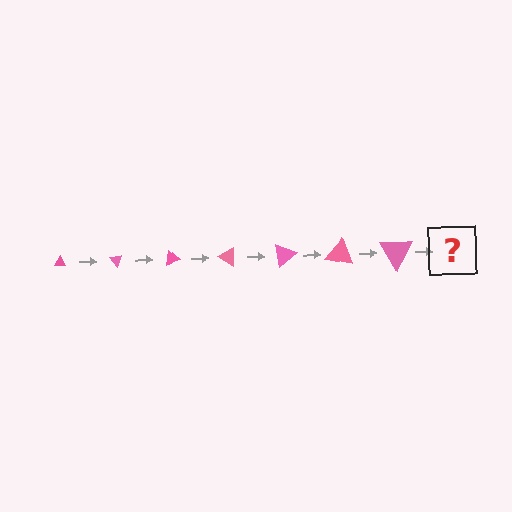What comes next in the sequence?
The next element should be a triangle, larger than the previous one and rotated 350 degrees from the start.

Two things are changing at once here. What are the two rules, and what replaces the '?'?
The two rules are that the triangle grows larger each step and it rotates 50 degrees each step. The '?' should be a triangle, larger than the previous one and rotated 350 degrees from the start.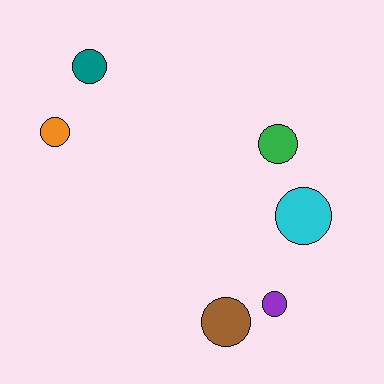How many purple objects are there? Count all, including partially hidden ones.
There is 1 purple object.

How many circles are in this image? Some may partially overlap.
There are 6 circles.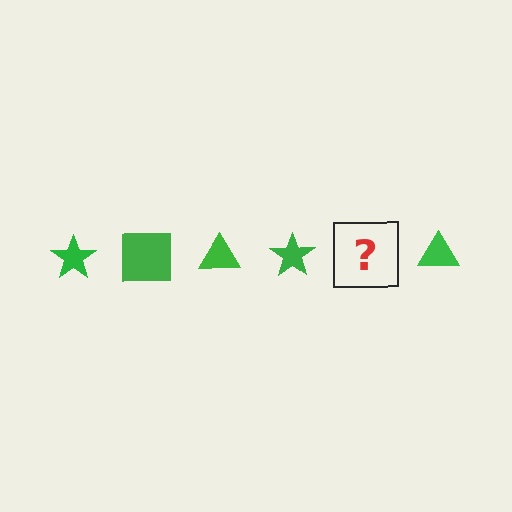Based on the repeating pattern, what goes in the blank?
The blank should be a green square.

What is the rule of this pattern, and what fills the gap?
The rule is that the pattern cycles through star, square, triangle shapes in green. The gap should be filled with a green square.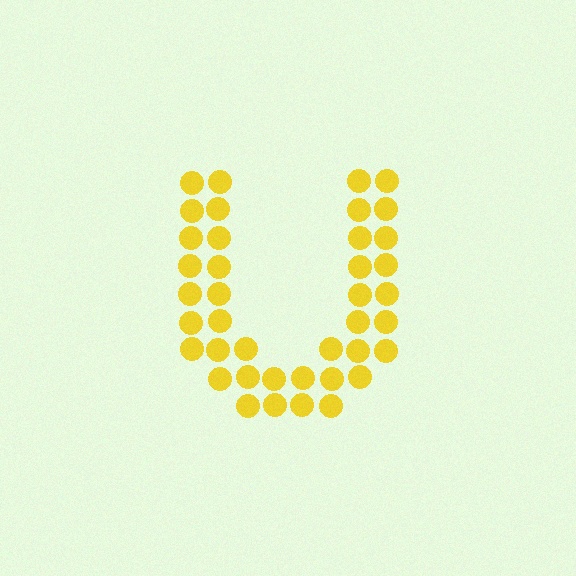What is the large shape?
The large shape is the letter U.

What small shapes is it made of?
It is made of small circles.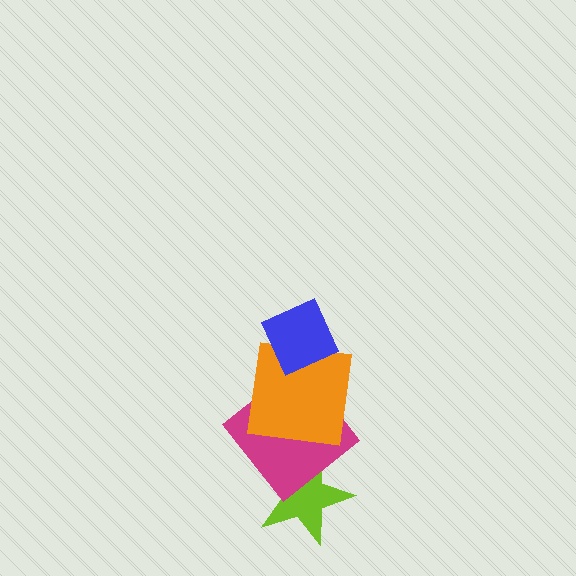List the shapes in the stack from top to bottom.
From top to bottom: the blue diamond, the orange square, the magenta diamond, the lime star.